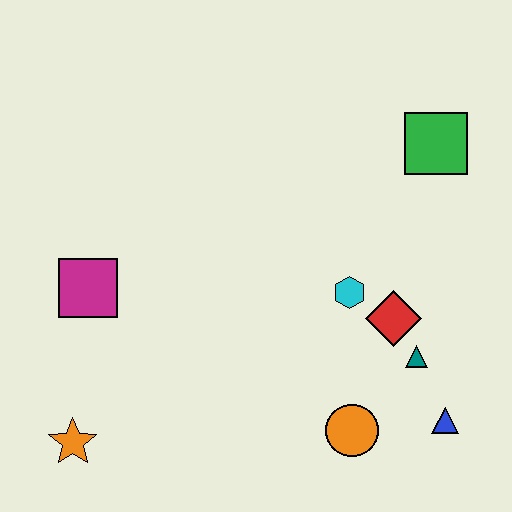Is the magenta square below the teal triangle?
No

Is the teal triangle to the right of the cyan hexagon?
Yes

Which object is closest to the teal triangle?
The red diamond is closest to the teal triangle.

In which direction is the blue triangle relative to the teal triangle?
The blue triangle is below the teal triangle.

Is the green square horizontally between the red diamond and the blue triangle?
Yes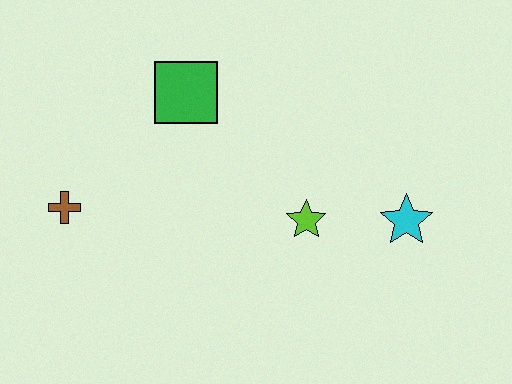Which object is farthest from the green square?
The cyan star is farthest from the green square.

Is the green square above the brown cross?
Yes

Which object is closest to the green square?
The brown cross is closest to the green square.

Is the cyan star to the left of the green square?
No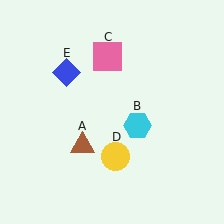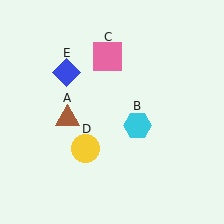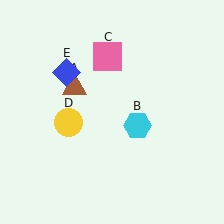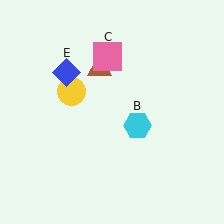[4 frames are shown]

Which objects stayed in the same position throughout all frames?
Cyan hexagon (object B) and pink square (object C) and blue diamond (object E) remained stationary.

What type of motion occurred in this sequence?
The brown triangle (object A), yellow circle (object D) rotated clockwise around the center of the scene.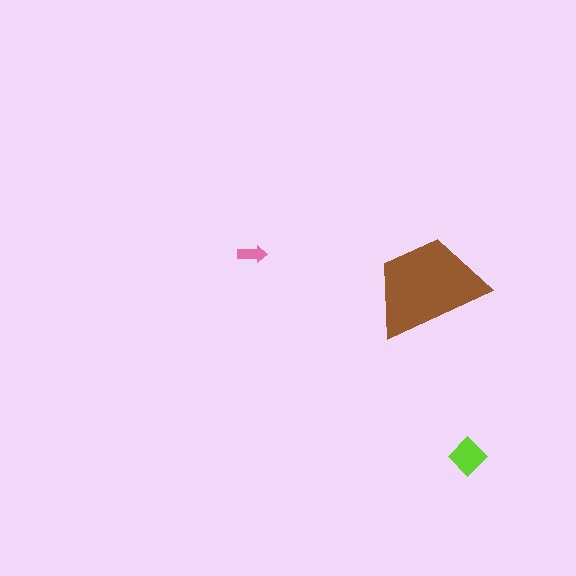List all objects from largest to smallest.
The brown trapezoid, the lime diamond, the pink arrow.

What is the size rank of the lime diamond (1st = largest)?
2nd.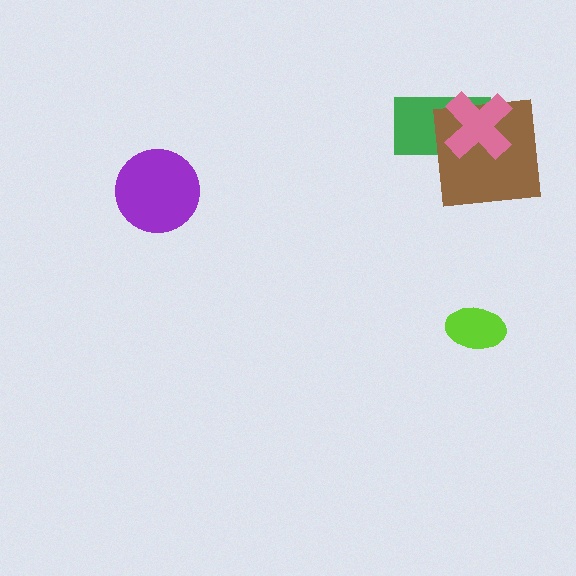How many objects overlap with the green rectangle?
2 objects overlap with the green rectangle.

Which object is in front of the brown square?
The pink cross is in front of the brown square.